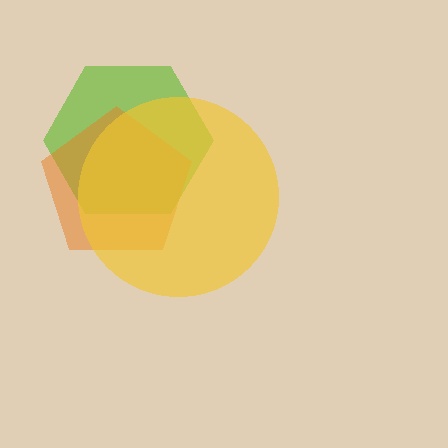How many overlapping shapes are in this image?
There are 3 overlapping shapes in the image.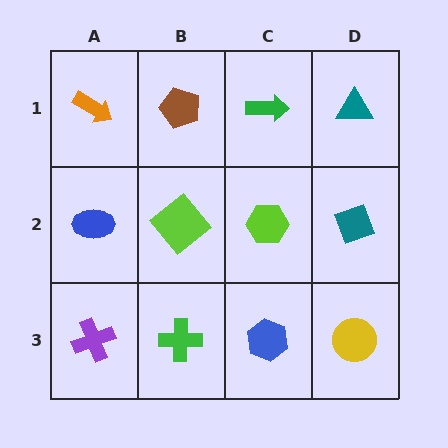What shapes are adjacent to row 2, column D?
A teal triangle (row 1, column D), a yellow circle (row 3, column D), a lime hexagon (row 2, column C).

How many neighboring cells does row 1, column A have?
2.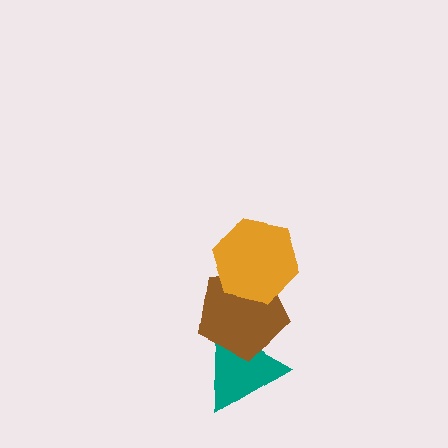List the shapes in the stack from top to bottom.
From top to bottom: the orange hexagon, the brown pentagon, the teal triangle.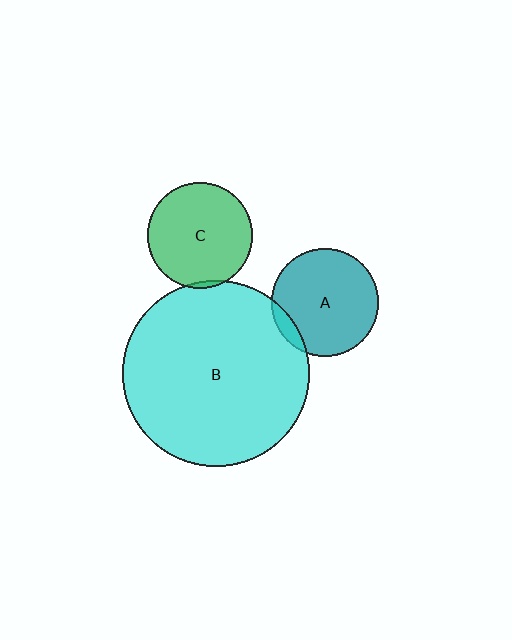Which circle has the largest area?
Circle B (cyan).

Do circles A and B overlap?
Yes.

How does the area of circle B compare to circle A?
Approximately 3.0 times.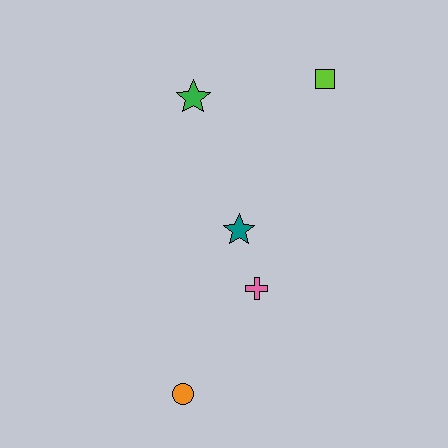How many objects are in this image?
There are 5 objects.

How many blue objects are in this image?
There are no blue objects.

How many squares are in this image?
There is 1 square.